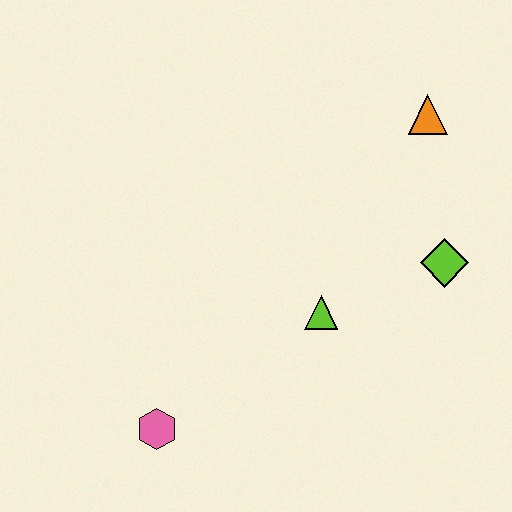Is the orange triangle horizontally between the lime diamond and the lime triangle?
Yes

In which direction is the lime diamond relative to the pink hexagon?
The lime diamond is to the right of the pink hexagon.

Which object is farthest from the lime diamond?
The pink hexagon is farthest from the lime diamond.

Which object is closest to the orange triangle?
The lime diamond is closest to the orange triangle.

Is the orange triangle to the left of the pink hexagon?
No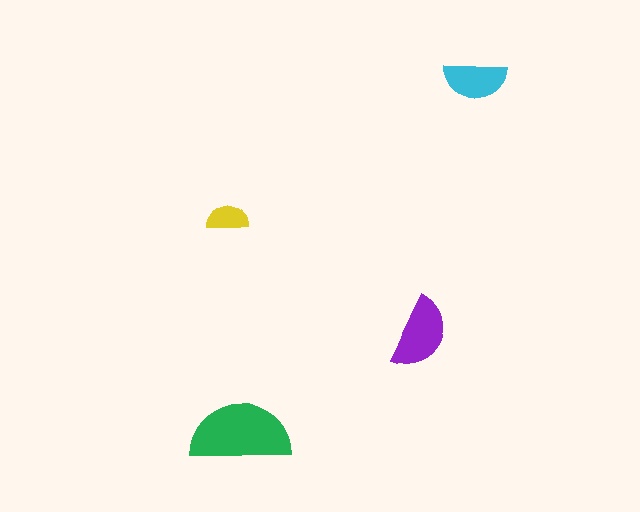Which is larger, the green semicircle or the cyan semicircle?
The green one.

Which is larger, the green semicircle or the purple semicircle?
The green one.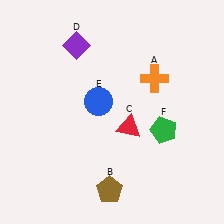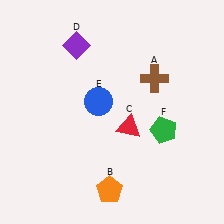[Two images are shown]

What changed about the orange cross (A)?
In Image 1, A is orange. In Image 2, it changed to brown.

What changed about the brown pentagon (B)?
In Image 1, B is brown. In Image 2, it changed to orange.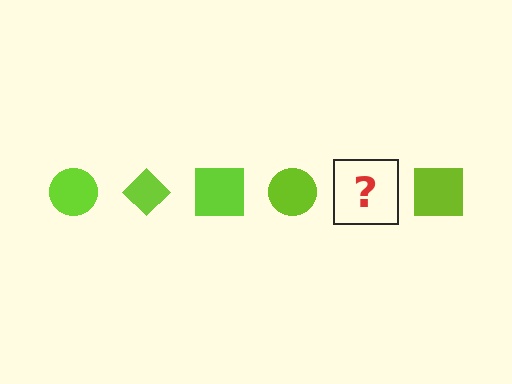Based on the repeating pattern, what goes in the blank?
The blank should be a lime diamond.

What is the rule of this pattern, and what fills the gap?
The rule is that the pattern cycles through circle, diamond, square shapes in lime. The gap should be filled with a lime diamond.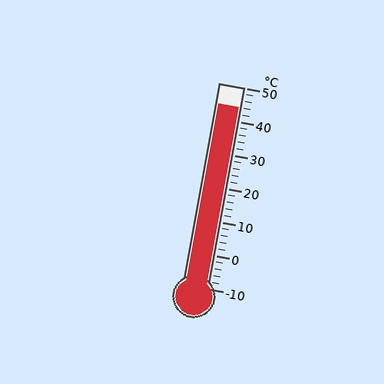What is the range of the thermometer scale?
The thermometer scale ranges from -10°C to 50°C.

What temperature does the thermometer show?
The thermometer shows approximately 44°C.